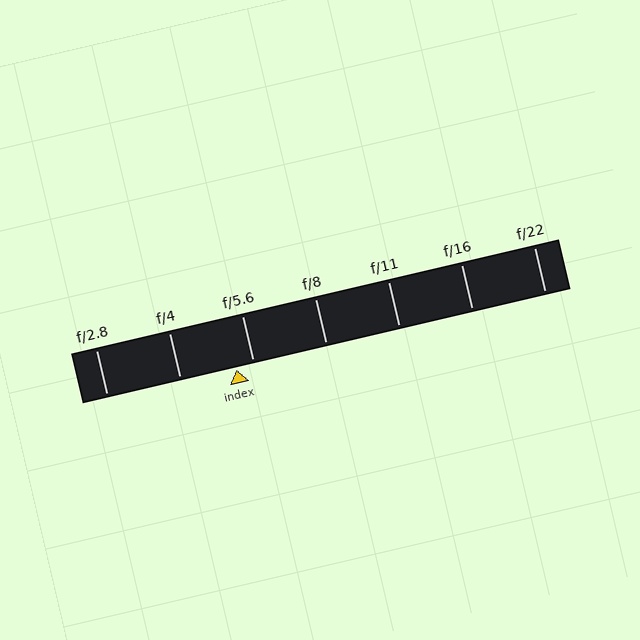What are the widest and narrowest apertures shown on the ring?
The widest aperture shown is f/2.8 and the narrowest is f/22.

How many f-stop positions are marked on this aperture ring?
There are 7 f-stop positions marked.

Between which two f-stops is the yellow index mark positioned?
The index mark is between f/4 and f/5.6.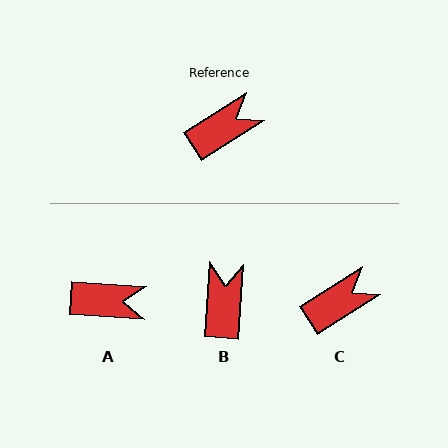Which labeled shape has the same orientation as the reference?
C.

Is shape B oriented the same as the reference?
No, it is off by about 54 degrees.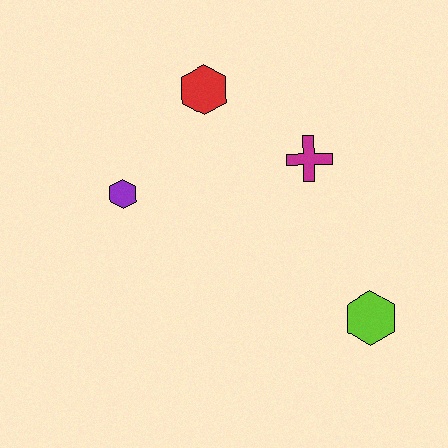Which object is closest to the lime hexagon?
The magenta cross is closest to the lime hexagon.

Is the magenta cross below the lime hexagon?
No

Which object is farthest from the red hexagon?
The lime hexagon is farthest from the red hexagon.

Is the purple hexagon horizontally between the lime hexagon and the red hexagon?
No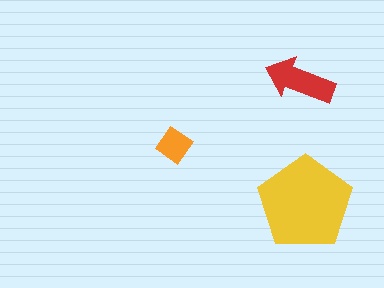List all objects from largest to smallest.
The yellow pentagon, the red arrow, the orange diamond.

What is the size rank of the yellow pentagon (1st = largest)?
1st.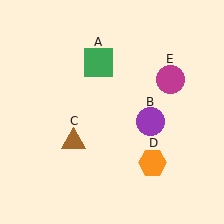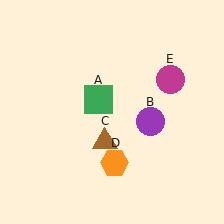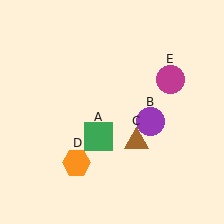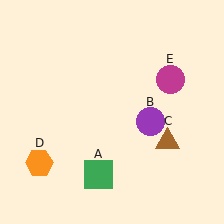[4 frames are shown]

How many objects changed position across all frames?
3 objects changed position: green square (object A), brown triangle (object C), orange hexagon (object D).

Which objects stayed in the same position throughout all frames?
Purple circle (object B) and magenta circle (object E) remained stationary.